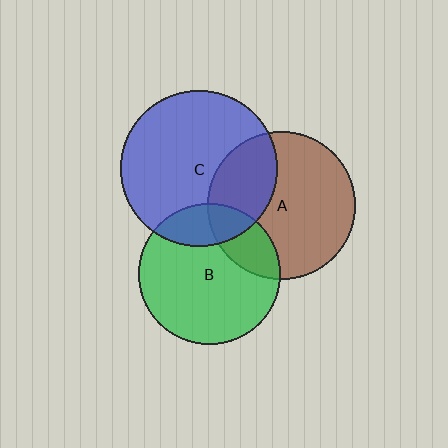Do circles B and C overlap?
Yes.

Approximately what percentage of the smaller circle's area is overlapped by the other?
Approximately 20%.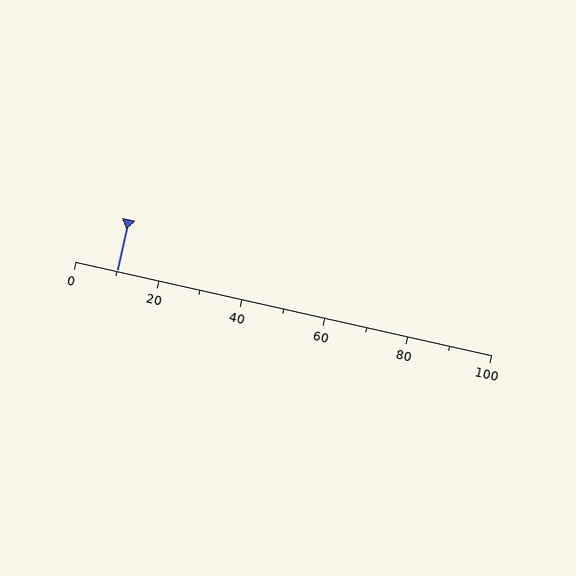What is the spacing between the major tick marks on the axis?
The major ticks are spaced 20 apart.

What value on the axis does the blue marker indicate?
The marker indicates approximately 10.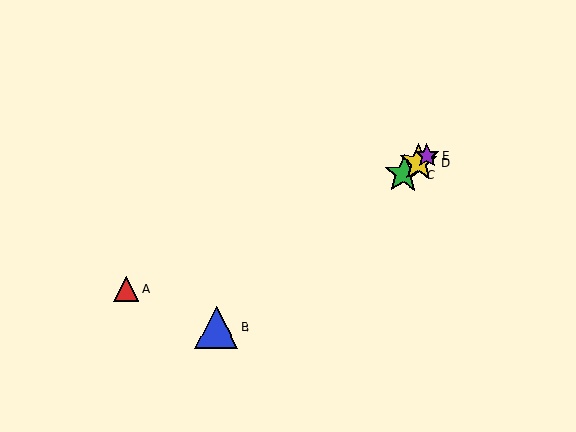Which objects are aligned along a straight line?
Objects B, C, D, E are aligned along a straight line.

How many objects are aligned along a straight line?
4 objects (B, C, D, E) are aligned along a straight line.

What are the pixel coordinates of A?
Object A is at (126, 289).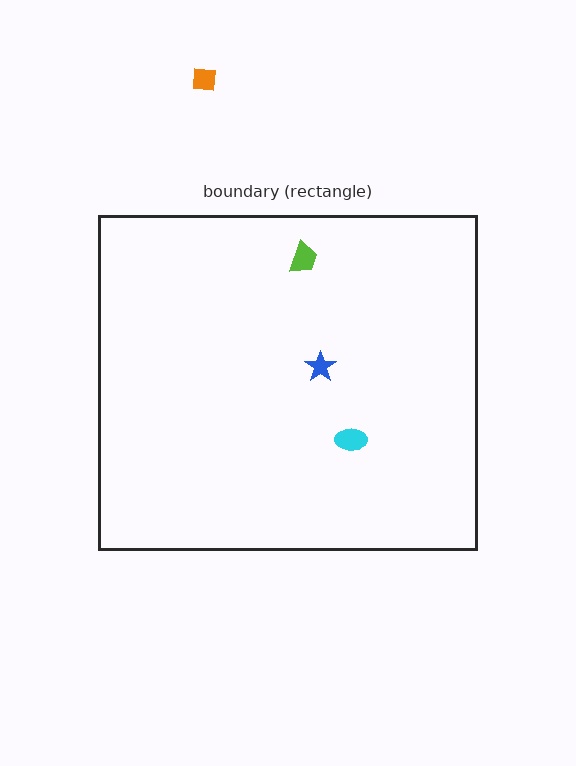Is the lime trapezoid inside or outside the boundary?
Inside.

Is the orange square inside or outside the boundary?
Outside.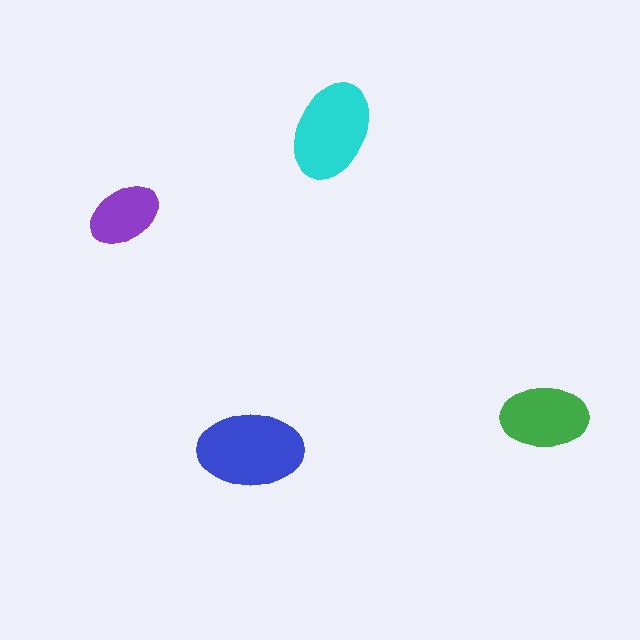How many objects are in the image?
There are 4 objects in the image.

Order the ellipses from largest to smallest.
the blue one, the cyan one, the green one, the purple one.